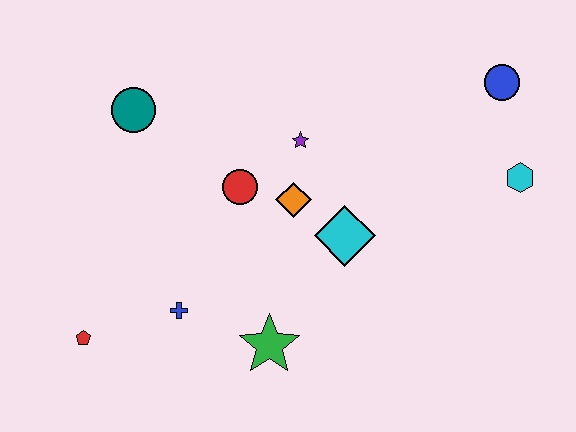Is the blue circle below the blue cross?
No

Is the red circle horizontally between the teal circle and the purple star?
Yes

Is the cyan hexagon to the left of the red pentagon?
No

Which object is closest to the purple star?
The orange diamond is closest to the purple star.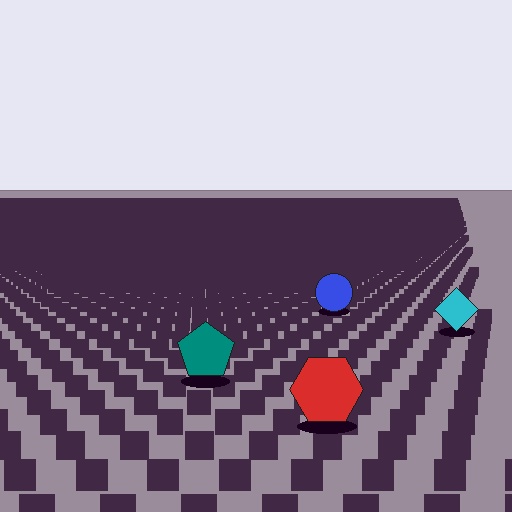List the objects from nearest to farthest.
From nearest to farthest: the red hexagon, the teal pentagon, the cyan diamond, the blue circle.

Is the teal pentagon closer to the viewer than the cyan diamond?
Yes. The teal pentagon is closer — you can tell from the texture gradient: the ground texture is coarser near it.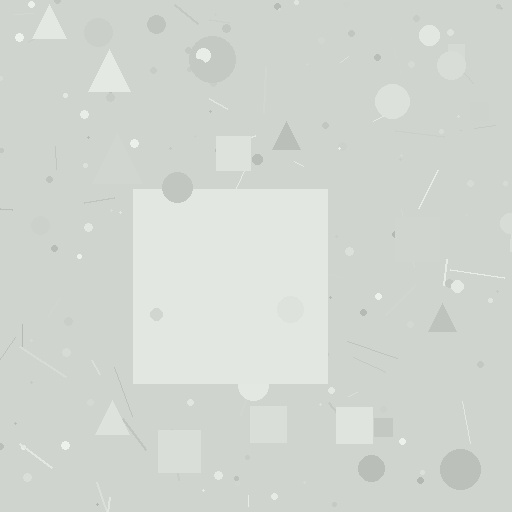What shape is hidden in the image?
A square is hidden in the image.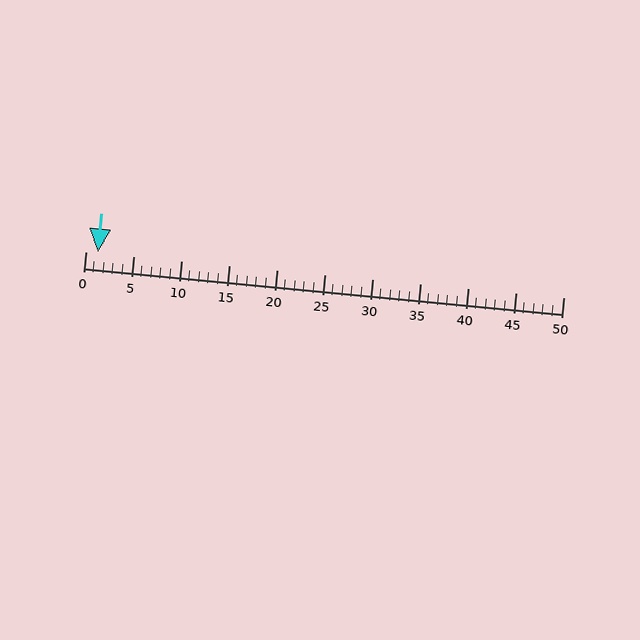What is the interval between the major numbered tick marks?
The major tick marks are spaced 5 units apart.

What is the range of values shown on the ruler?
The ruler shows values from 0 to 50.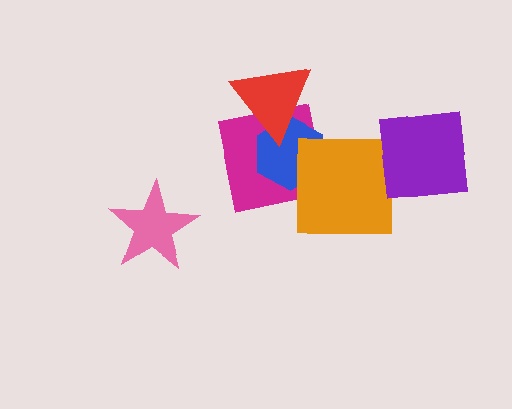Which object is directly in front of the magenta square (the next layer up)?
The blue hexagon is directly in front of the magenta square.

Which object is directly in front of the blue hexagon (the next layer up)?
The red triangle is directly in front of the blue hexagon.